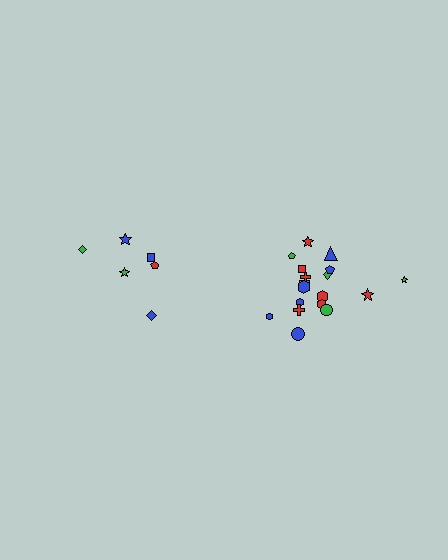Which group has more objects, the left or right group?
The right group.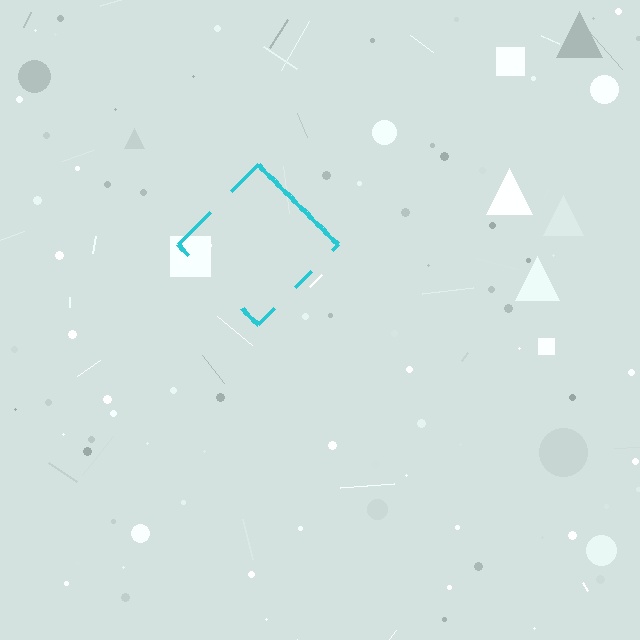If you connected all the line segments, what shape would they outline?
They would outline a diamond.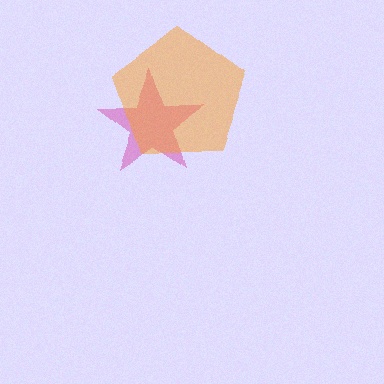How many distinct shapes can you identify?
There are 2 distinct shapes: a magenta star, an orange pentagon.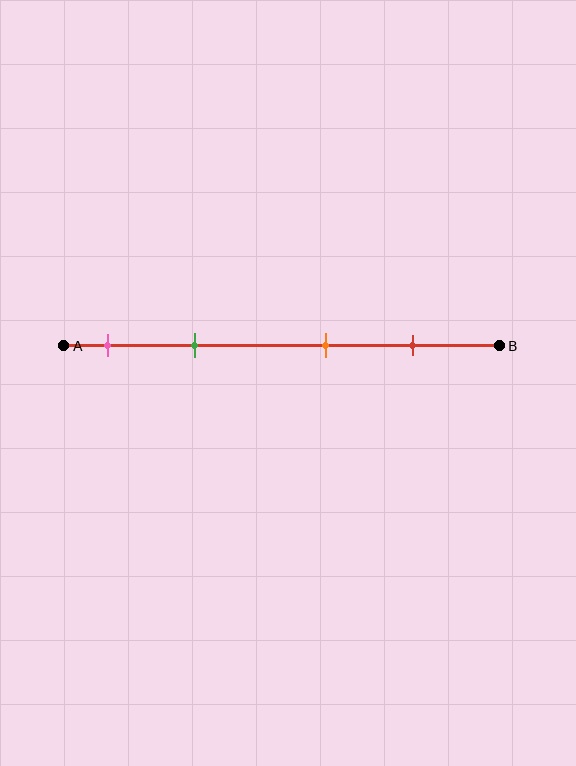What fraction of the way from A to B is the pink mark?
The pink mark is approximately 10% (0.1) of the way from A to B.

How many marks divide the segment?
There are 4 marks dividing the segment.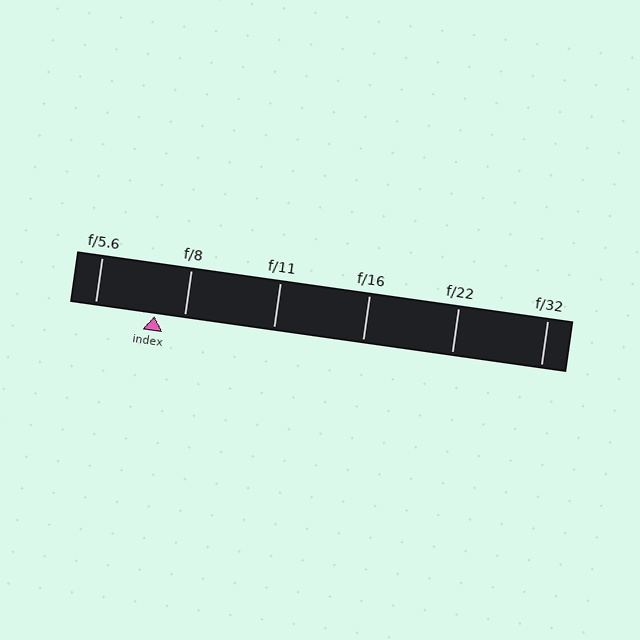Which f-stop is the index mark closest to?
The index mark is closest to f/8.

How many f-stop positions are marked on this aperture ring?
There are 6 f-stop positions marked.